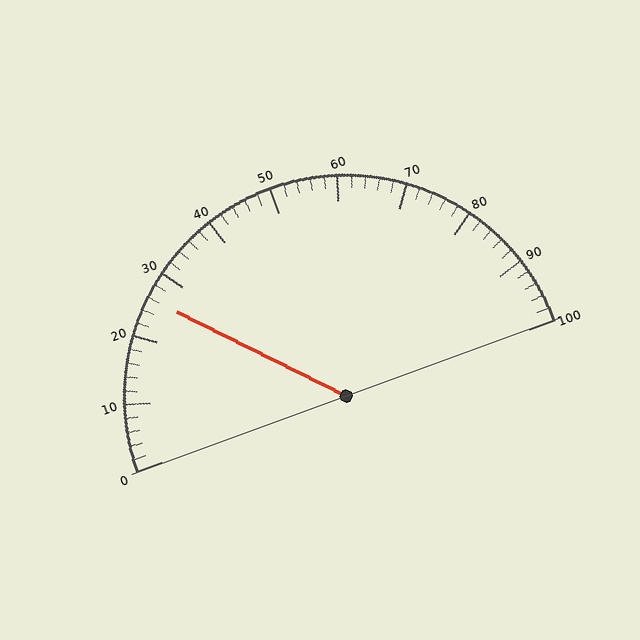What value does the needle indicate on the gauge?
The needle indicates approximately 26.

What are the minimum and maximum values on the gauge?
The gauge ranges from 0 to 100.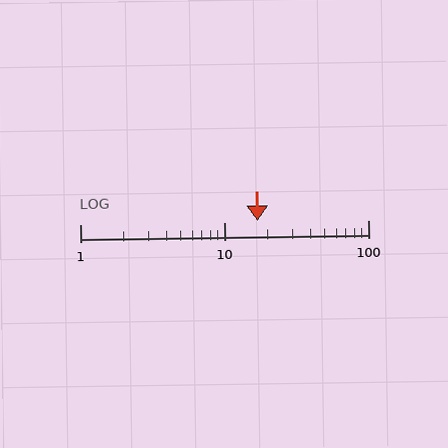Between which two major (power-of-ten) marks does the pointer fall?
The pointer is between 10 and 100.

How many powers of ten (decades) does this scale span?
The scale spans 2 decades, from 1 to 100.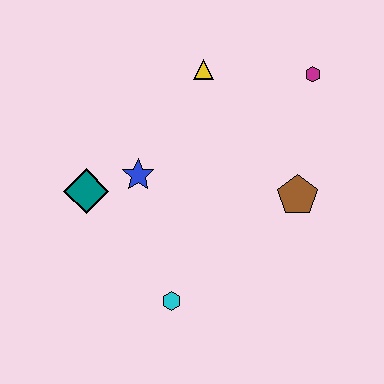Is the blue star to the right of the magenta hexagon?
No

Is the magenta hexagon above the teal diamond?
Yes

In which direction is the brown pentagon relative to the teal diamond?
The brown pentagon is to the right of the teal diamond.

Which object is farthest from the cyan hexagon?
The magenta hexagon is farthest from the cyan hexagon.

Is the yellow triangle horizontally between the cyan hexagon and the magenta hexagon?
Yes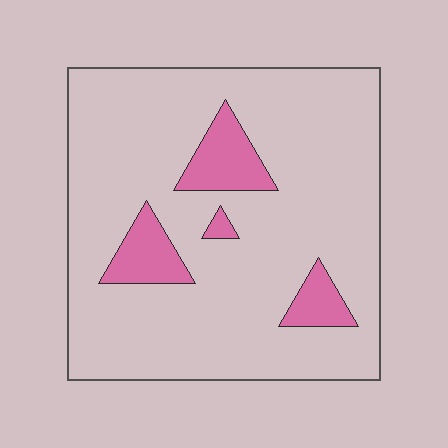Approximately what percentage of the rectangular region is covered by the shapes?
Approximately 15%.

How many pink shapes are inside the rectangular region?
4.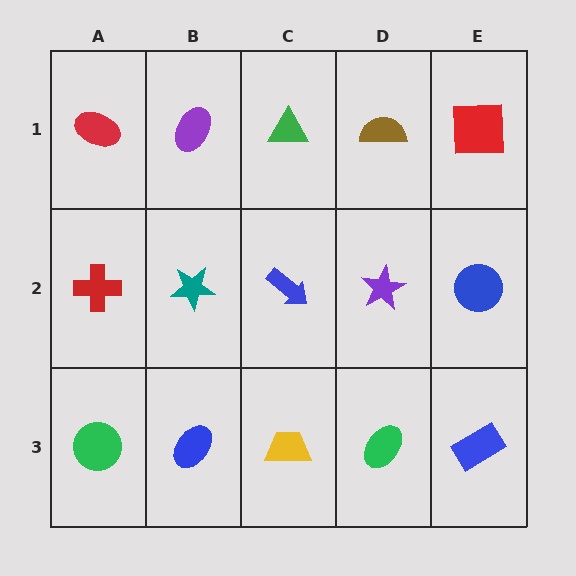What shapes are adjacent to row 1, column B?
A teal star (row 2, column B), a red ellipse (row 1, column A), a green triangle (row 1, column C).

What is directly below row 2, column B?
A blue ellipse.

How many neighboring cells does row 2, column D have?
4.